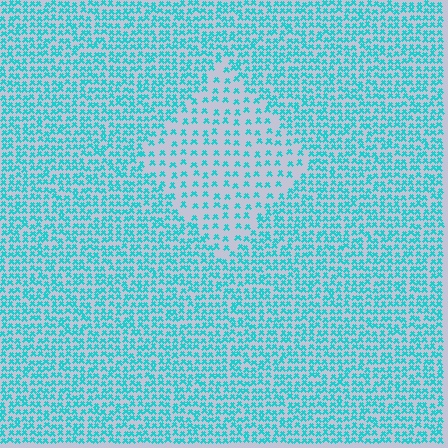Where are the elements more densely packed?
The elements are more densely packed outside the diamond boundary.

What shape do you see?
I see a diamond.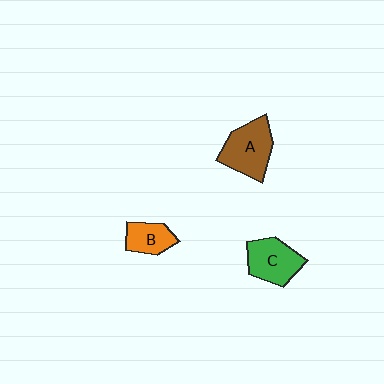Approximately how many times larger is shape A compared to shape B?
Approximately 1.7 times.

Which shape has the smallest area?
Shape B (orange).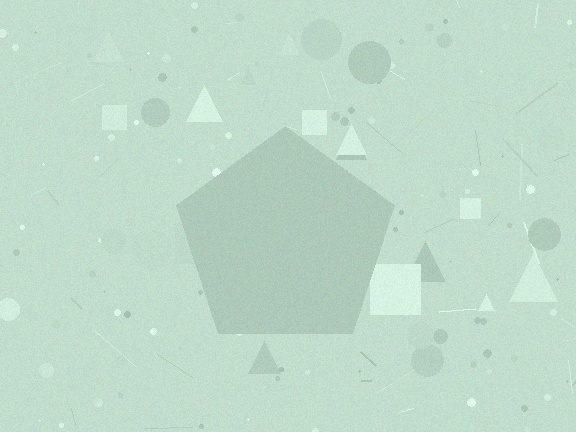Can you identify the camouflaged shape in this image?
The camouflaged shape is a pentagon.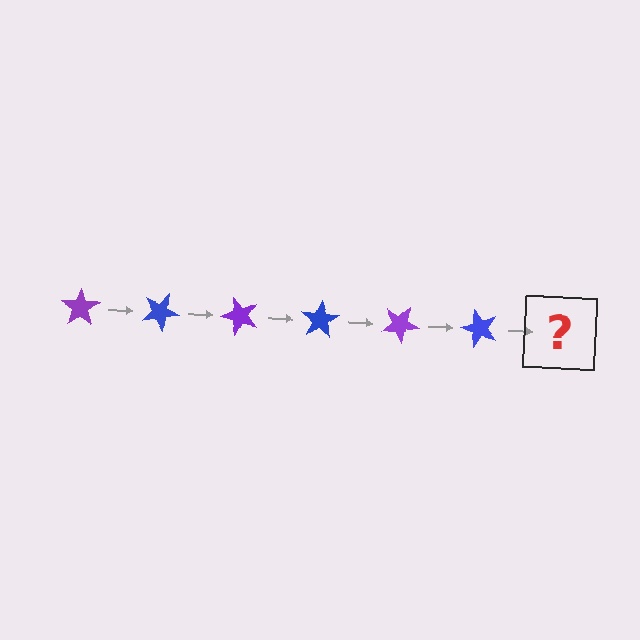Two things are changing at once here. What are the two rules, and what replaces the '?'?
The two rules are that it rotates 25 degrees each step and the color cycles through purple and blue. The '?' should be a purple star, rotated 150 degrees from the start.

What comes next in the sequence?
The next element should be a purple star, rotated 150 degrees from the start.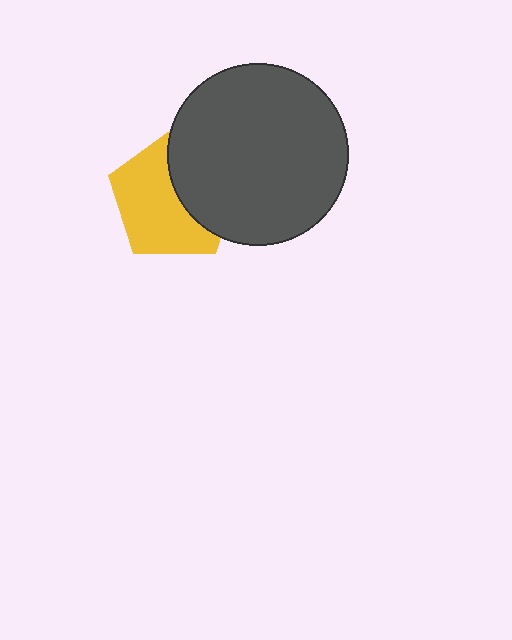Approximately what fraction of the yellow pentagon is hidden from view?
Roughly 40% of the yellow pentagon is hidden behind the dark gray circle.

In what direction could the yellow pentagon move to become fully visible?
The yellow pentagon could move left. That would shift it out from behind the dark gray circle entirely.